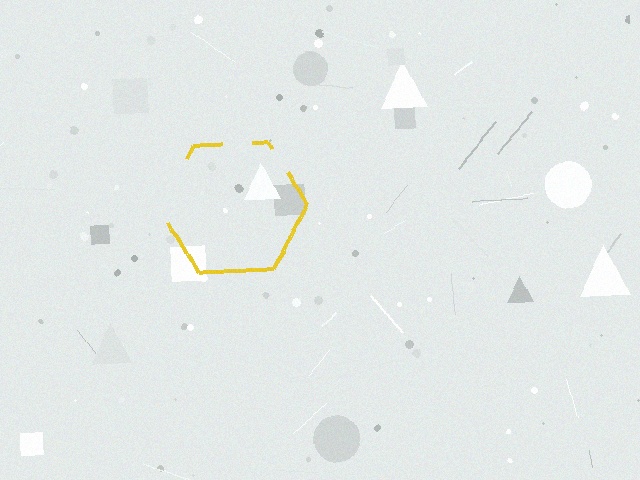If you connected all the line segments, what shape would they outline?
They would outline a hexagon.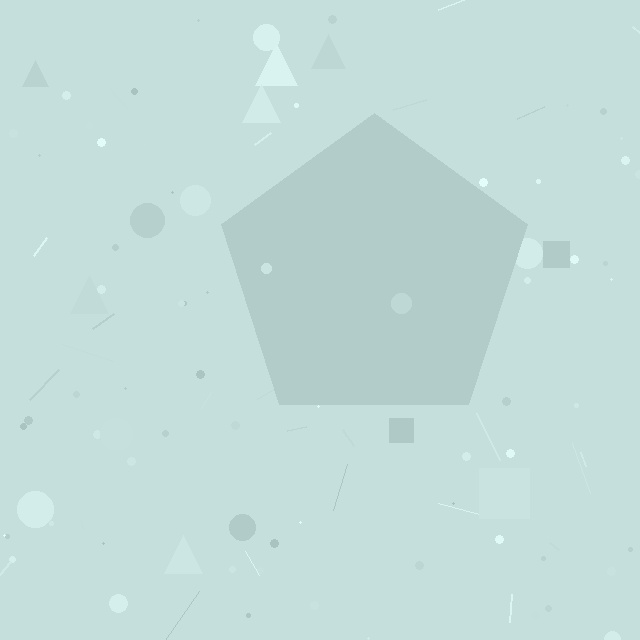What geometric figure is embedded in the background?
A pentagon is embedded in the background.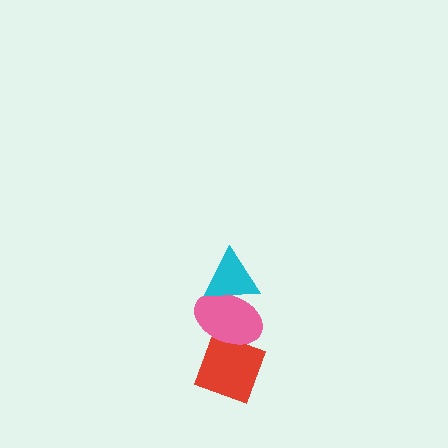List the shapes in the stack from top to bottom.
From top to bottom: the cyan triangle, the pink ellipse, the red diamond.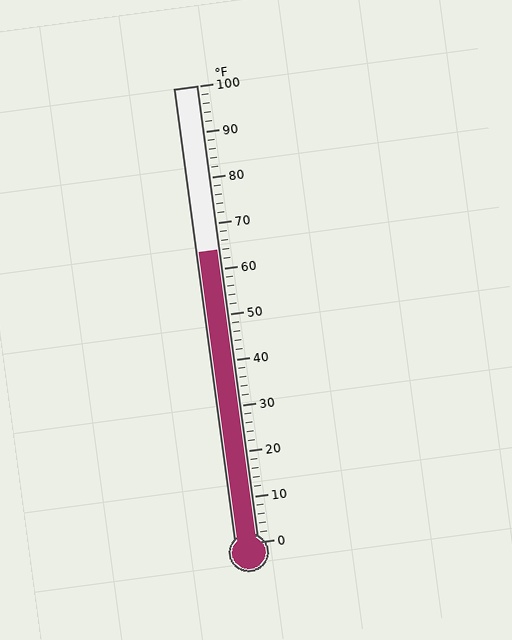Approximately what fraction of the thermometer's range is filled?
The thermometer is filled to approximately 65% of its range.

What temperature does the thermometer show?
The thermometer shows approximately 64°F.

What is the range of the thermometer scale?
The thermometer scale ranges from 0°F to 100°F.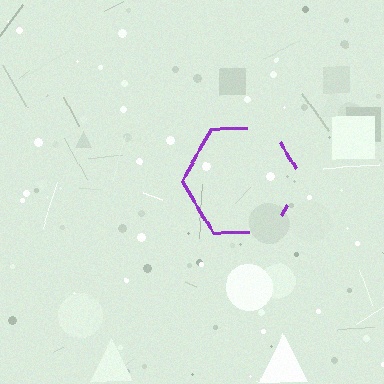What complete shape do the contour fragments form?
The contour fragments form a hexagon.